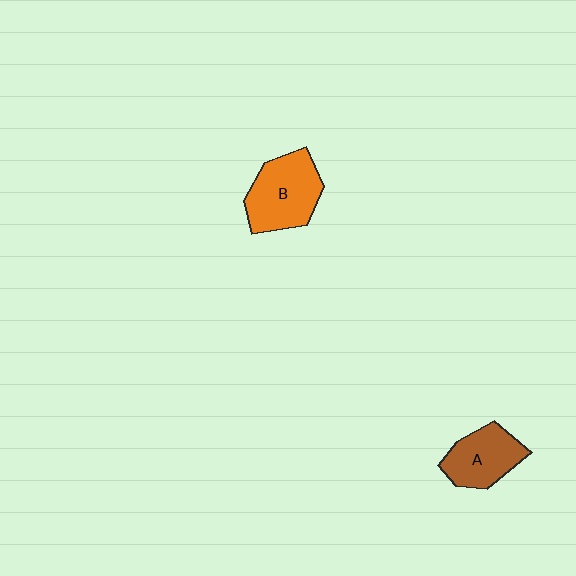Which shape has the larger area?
Shape B (orange).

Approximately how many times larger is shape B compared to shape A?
Approximately 1.3 times.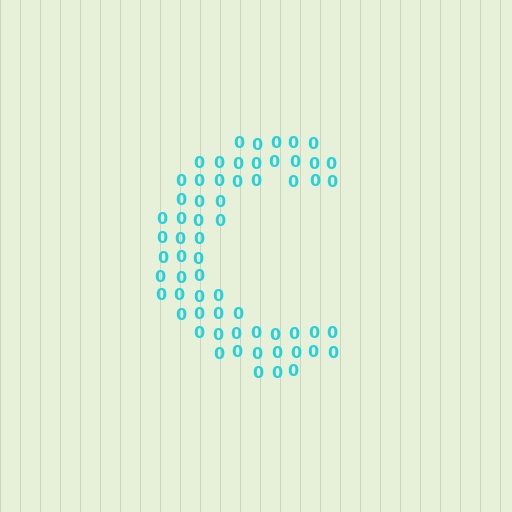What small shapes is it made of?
It is made of small digit 0's.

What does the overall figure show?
The overall figure shows the letter C.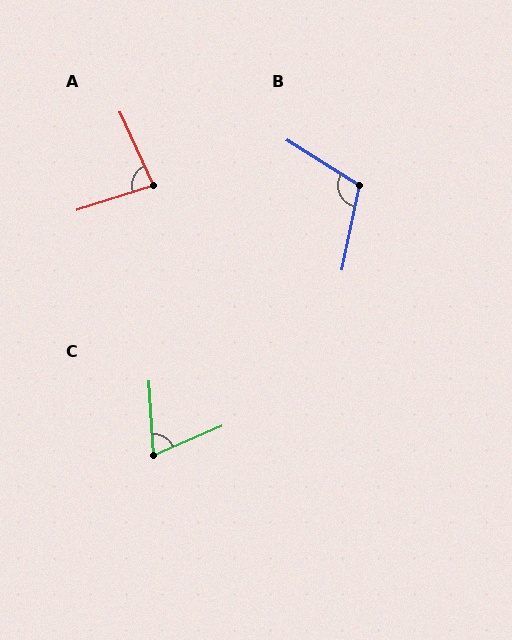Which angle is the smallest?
C, at approximately 70 degrees.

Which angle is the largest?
B, at approximately 110 degrees.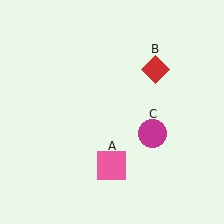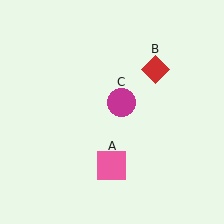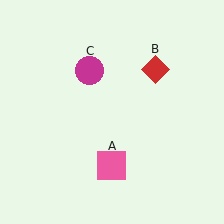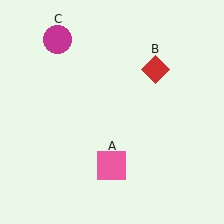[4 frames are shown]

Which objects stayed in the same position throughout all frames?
Pink square (object A) and red diamond (object B) remained stationary.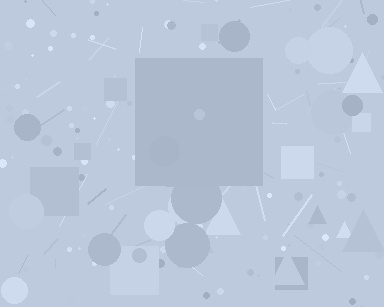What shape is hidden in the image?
A square is hidden in the image.